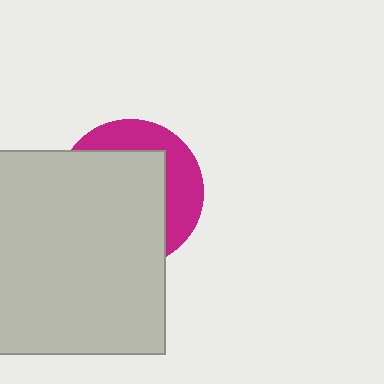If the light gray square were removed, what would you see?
You would see the complete magenta circle.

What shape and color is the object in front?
The object in front is a light gray square.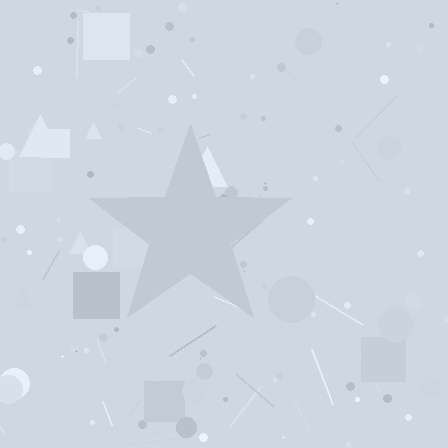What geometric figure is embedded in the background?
A star is embedded in the background.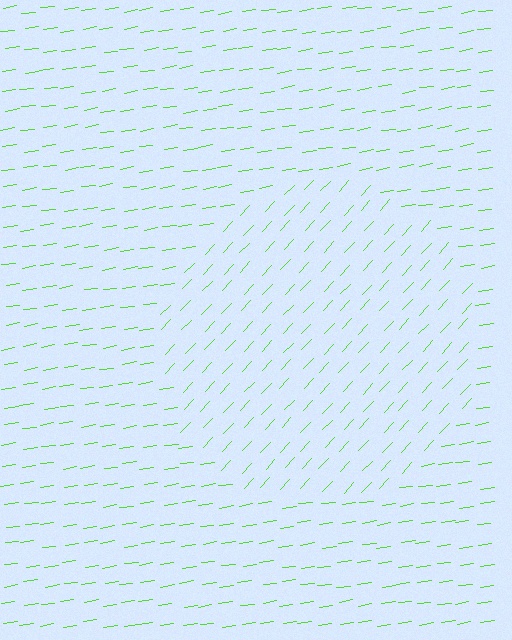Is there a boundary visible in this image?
Yes, there is a texture boundary formed by a change in line orientation.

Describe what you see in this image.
The image is filled with small lime line segments. A circle region in the image has lines oriented differently from the surrounding lines, creating a visible texture boundary.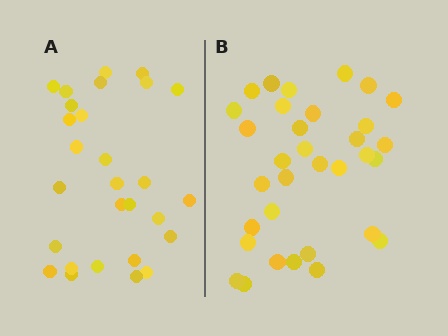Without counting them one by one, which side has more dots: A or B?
Region B (the right region) has more dots.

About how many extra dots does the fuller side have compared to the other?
Region B has about 5 more dots than region A.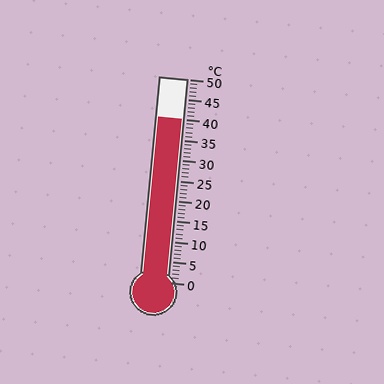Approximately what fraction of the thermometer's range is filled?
The thermometer is filled to approximately 80% of its range.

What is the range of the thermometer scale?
The thermometer scale ranges from 0°C to 50°C.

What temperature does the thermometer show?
The thermometer shows approximately 40°C.